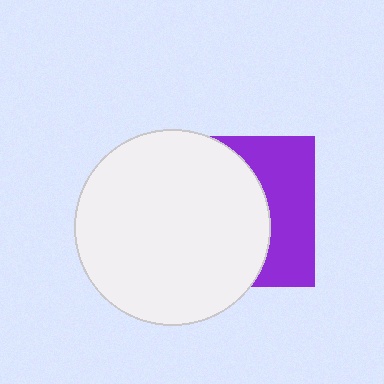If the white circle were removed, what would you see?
You would see the complete purple square.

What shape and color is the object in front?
The object in front is a white circle.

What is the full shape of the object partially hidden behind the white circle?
The partially hidden object is a purple square.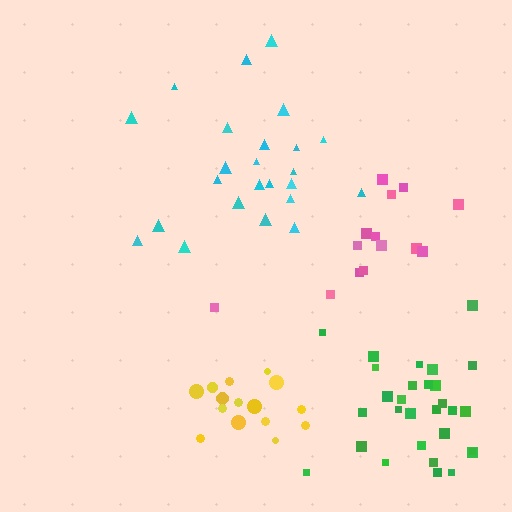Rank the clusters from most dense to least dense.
yellow, green, pink, cyan.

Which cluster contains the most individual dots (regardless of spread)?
Green (30).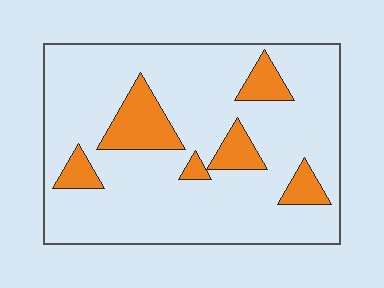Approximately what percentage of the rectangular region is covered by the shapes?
Approximately 15%.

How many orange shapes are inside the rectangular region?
6.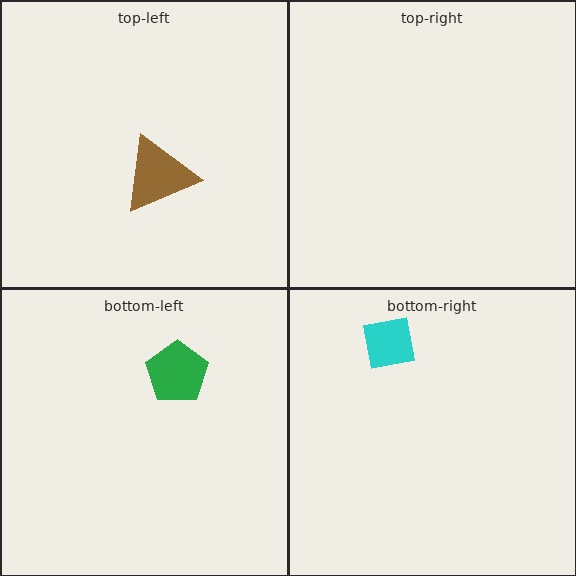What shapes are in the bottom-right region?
The cyan square.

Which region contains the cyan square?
The bottom-right region.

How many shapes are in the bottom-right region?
1.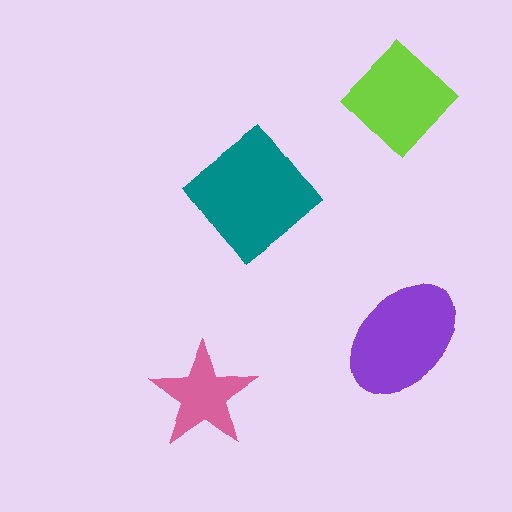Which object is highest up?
The lime diamond is topmost.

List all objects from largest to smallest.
The teal diamond, the purple ellipse, the lime diamond, the pink star.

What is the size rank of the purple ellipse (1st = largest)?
2nd.